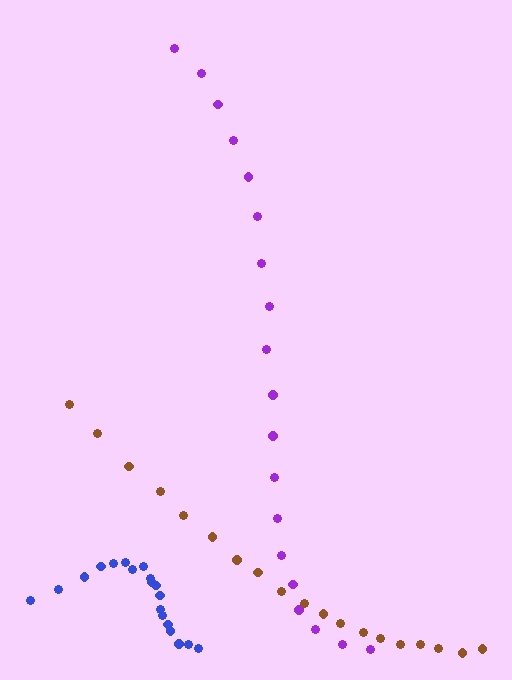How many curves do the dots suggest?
There are 3 distinct paths.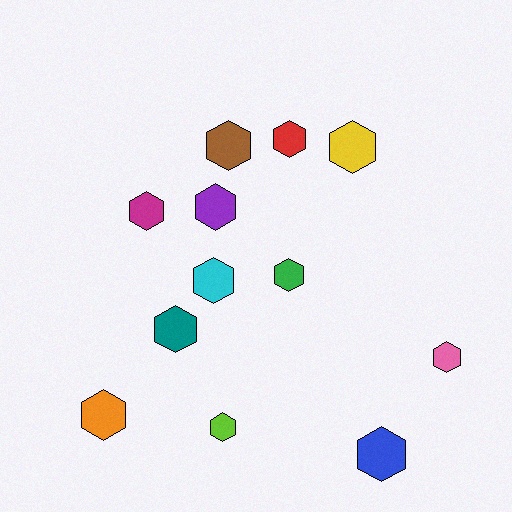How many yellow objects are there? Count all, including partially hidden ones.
There is 1 yellow object.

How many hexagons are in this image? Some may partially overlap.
There are 12 hexagons.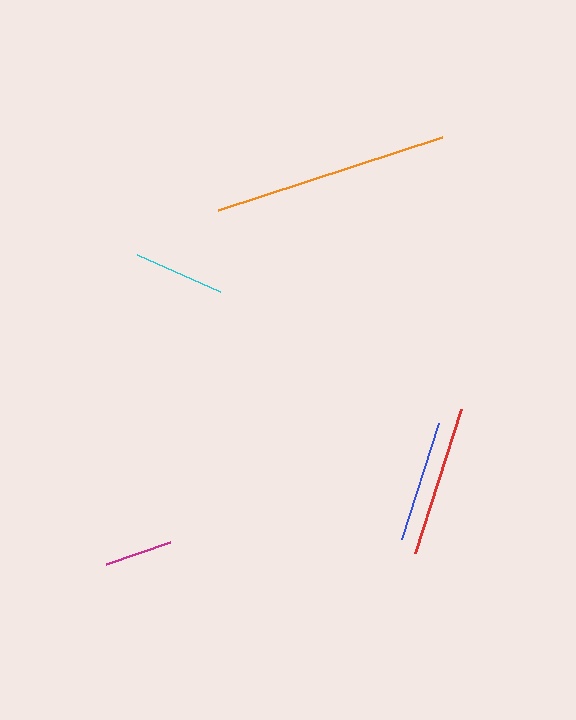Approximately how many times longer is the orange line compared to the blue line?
The orange line is approximately 1.9 times the length of the blue line.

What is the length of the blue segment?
The blue segment is approximately 122 pixels long.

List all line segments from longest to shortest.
From longest to shortest: orange, red, blue, cyan, magenta.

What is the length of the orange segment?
The orange segment is approximately 236 pixels long.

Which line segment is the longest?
The orange line is the longest at approximately 236 pixels.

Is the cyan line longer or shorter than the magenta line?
The cyan line is longer than the magenta line.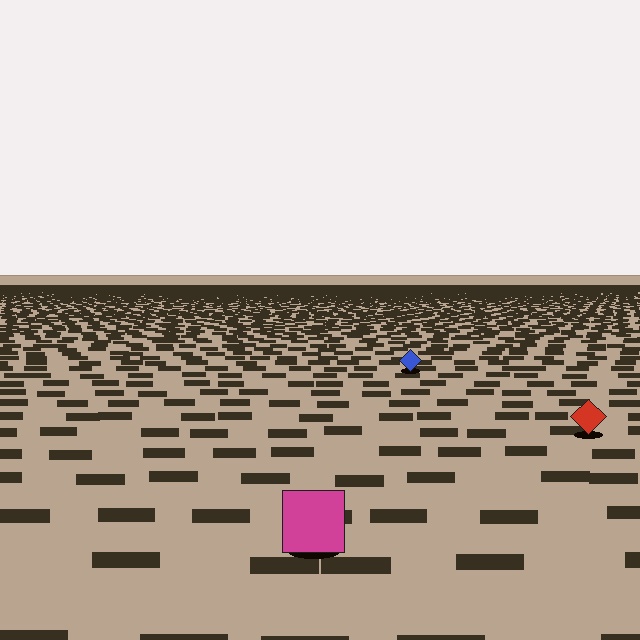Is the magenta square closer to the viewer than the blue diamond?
Yes. The magenta square is closer — you can tell from the texture gradient: the ground texture is coarser near it.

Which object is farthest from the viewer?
The blue diamond is farthest from the viewer. It appears smaller and the ground texture around it is denser.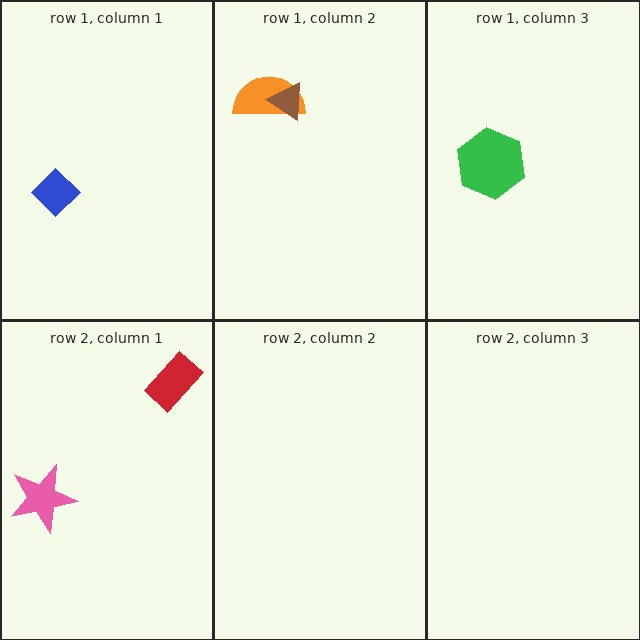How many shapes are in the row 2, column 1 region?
2.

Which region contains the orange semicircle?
The row 1, column 2 region.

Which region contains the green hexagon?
The row 1, column 3 region.